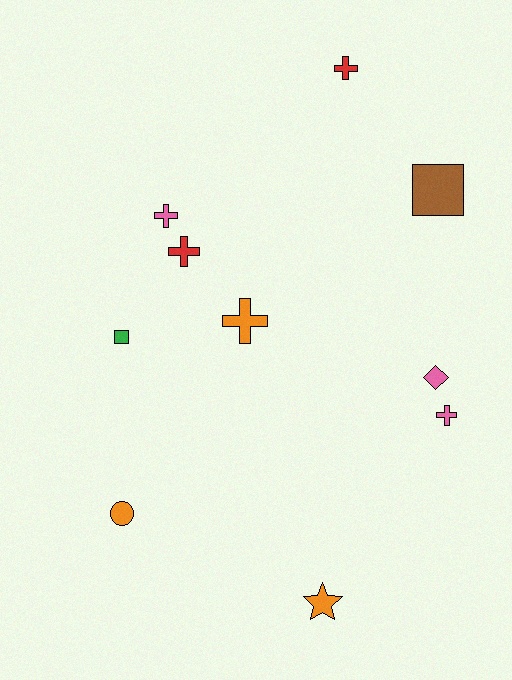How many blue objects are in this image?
There are no blue objects.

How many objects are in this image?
There are 10 objects.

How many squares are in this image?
There are 2 squares.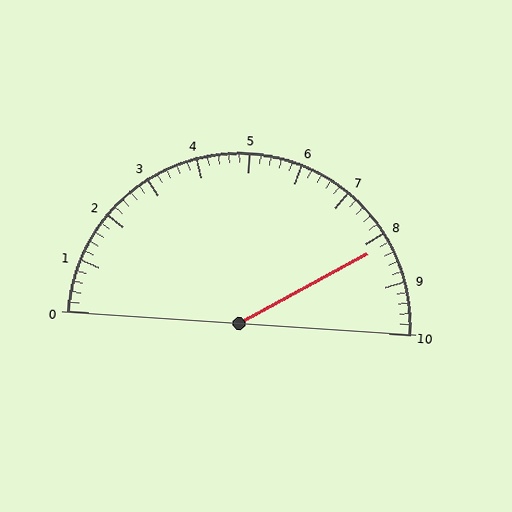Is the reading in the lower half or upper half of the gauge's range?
The reading is in the upper half of the range (0 to 10).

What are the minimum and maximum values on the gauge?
The gauge ranges from 0 to 10.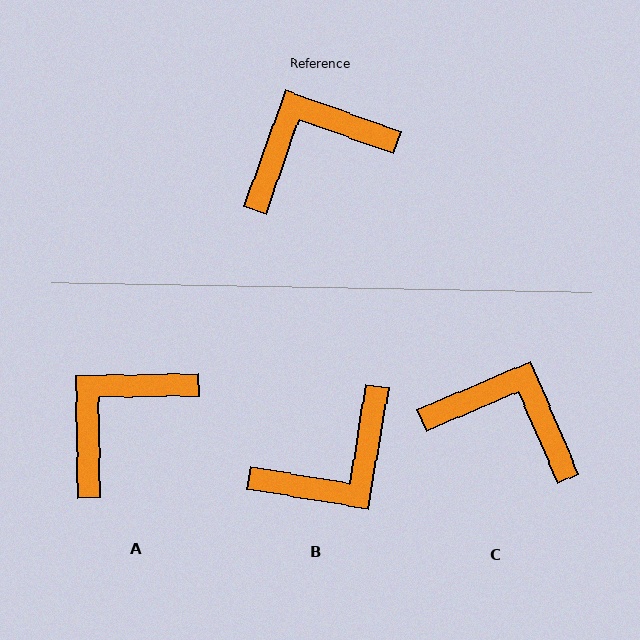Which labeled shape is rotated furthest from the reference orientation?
B, about 170 degrees away.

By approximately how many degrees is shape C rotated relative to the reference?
Approximately 47 degrees clockwise.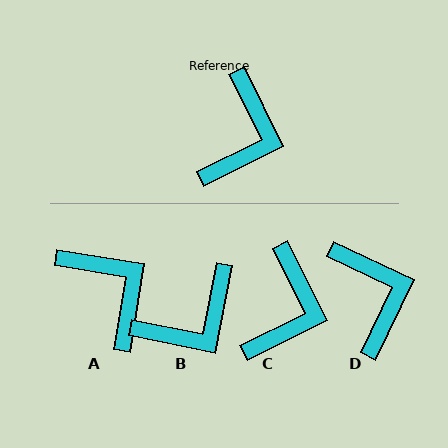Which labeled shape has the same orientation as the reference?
C.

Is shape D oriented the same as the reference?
No, it is off by about 38 degrees.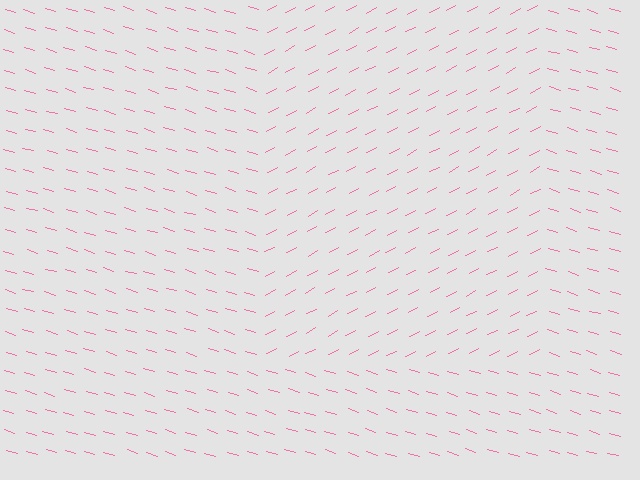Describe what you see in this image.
The image is filled with small pink line segments. A rectangle region in the image has lines oriented differently from the surrounding lines, creating a visible texture boundary.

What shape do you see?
I see a rectangle.